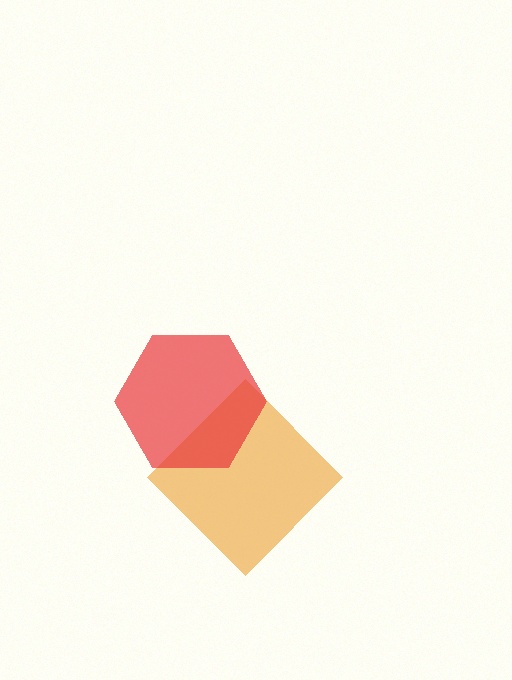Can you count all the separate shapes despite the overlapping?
Yes, there are 2 separate shapes.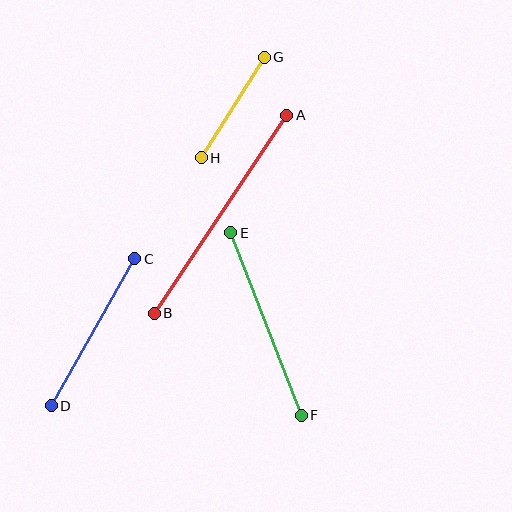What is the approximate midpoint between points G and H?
The midpoint is at approximately (233, 107) pixels.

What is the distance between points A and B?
The distance is approximately 238 pixels.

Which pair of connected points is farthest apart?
Points A and B are farthest apart.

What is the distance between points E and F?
The distance is approximately 195 pixels.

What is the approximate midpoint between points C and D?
The midpoint is at approximately (93, 332) pixels.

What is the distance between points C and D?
The distance is approximately 169 pixels.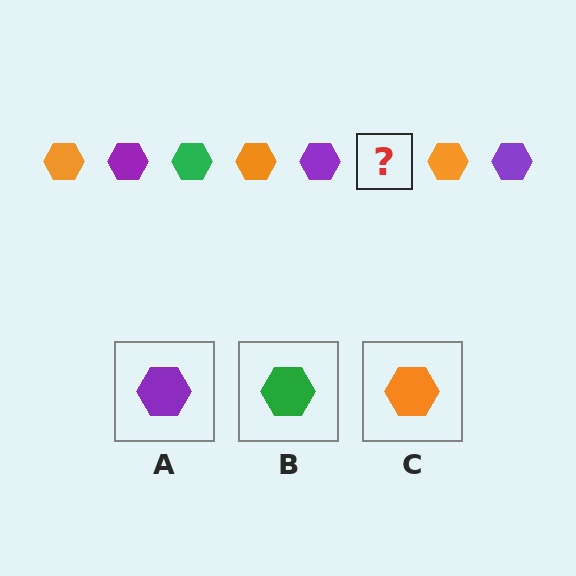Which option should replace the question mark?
Option B.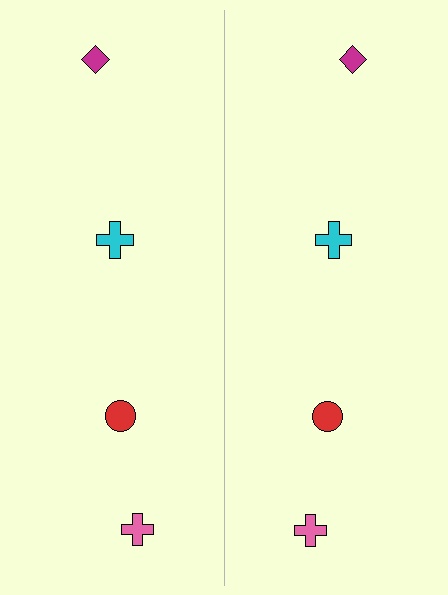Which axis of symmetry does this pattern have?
The pattern has a vertical axis of symmetry running through the center of the image.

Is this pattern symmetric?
Yes, this pattern has bilateral (reflection) symmetry.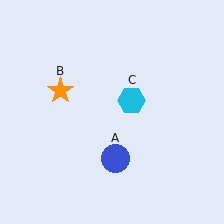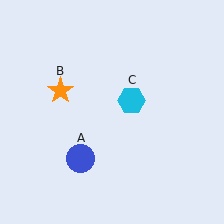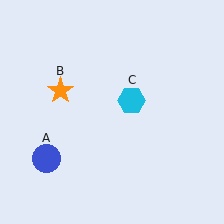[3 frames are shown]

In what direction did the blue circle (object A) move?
The blue circle (object A) moved left.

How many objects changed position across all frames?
1 object changed position: blue circle (object A).